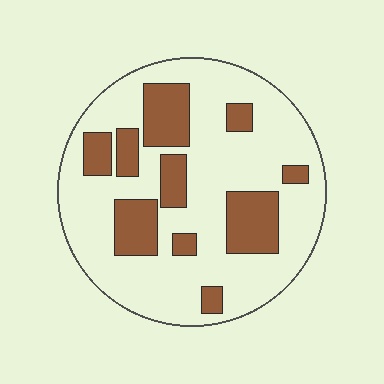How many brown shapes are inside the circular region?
10.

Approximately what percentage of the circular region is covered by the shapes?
Approximately 25%.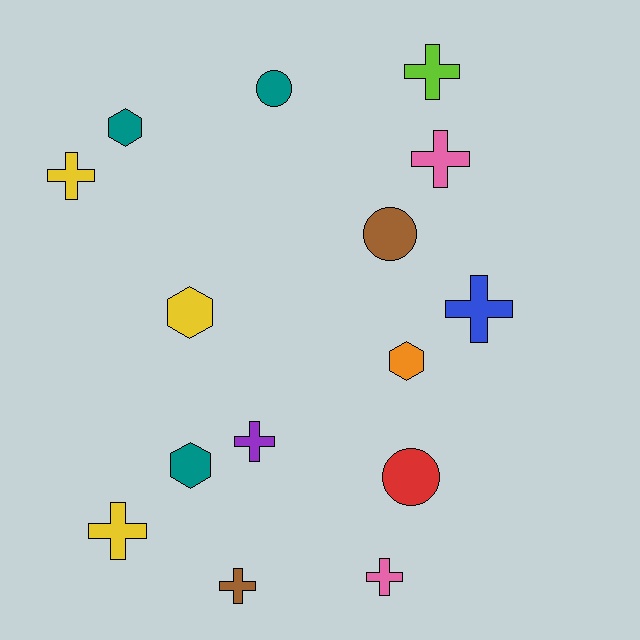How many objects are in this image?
There are 15 objects.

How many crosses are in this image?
There are 8 crosses.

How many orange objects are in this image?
There is 1 orange object.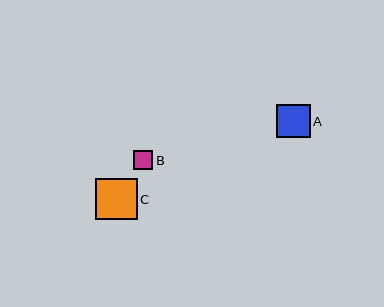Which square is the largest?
Square C is the largest with a size of approximately 41 pixels.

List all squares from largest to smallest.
From largest to smallest: C, A, B.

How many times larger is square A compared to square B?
Square A is approximately 1.8 times the size of square B.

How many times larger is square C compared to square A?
Square C is approximately 1.2 times the size of square A.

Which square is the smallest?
Square B is the smallest with a size of approximately 19 pixels.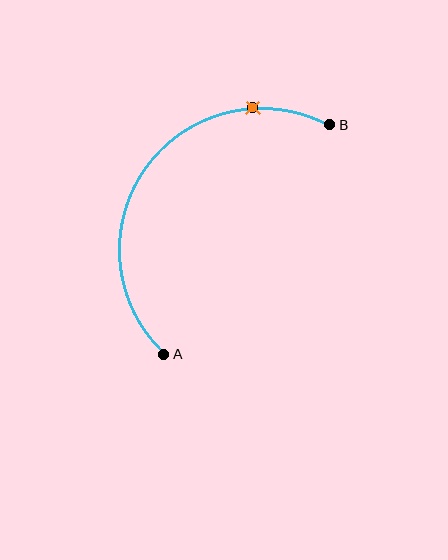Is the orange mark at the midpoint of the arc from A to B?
No. The orange mark lies on the arc but is closer to endpoint B. The arc midpoint would be at the point on the curve equidistant along the arc from both A and B.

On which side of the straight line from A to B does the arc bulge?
The arc bulges above and to the left of the straight line connecting A and B.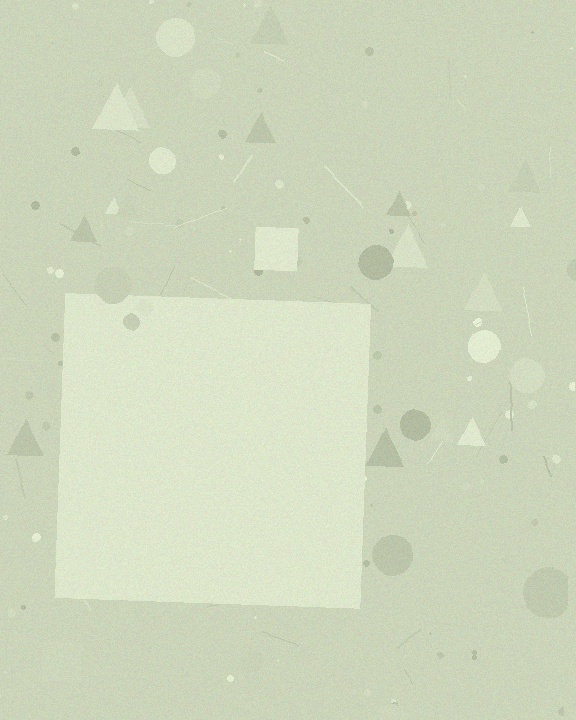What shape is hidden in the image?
A square is hidden in the image.